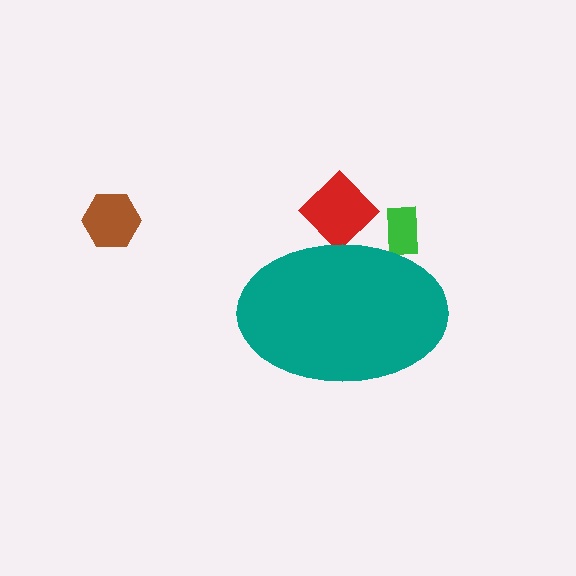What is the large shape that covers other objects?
A teal ellipse.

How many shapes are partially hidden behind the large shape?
2 shapes are partially hidden.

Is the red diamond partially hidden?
Yes, the red diamond is partially hidden behind the teal ellipse.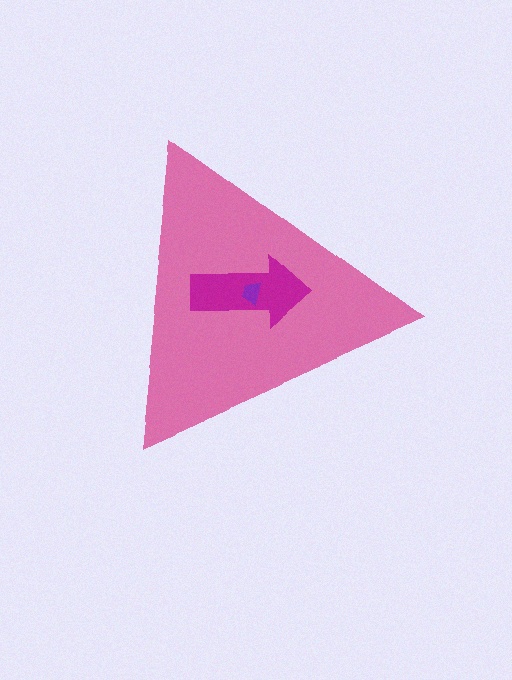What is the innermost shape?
The purple trapezoid.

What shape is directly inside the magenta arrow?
The purple trapezoid.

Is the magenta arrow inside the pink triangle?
Yes.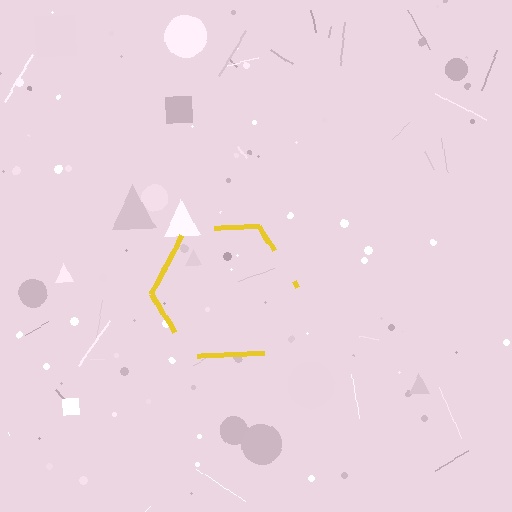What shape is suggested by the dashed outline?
The dashed outline suggests a hexagon.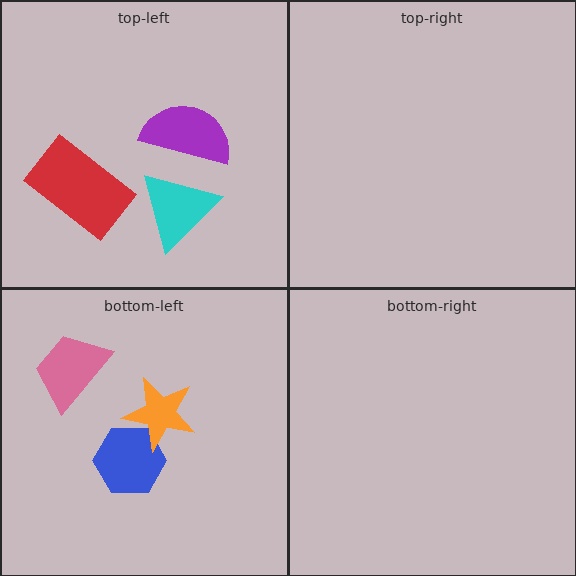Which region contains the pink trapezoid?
The bottom-left region.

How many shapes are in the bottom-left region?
3.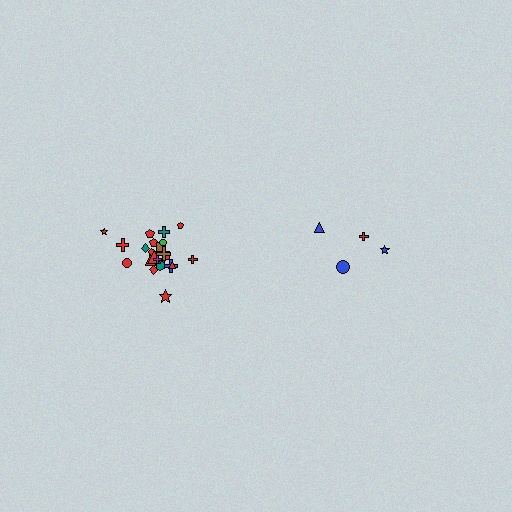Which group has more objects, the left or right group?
The left group.